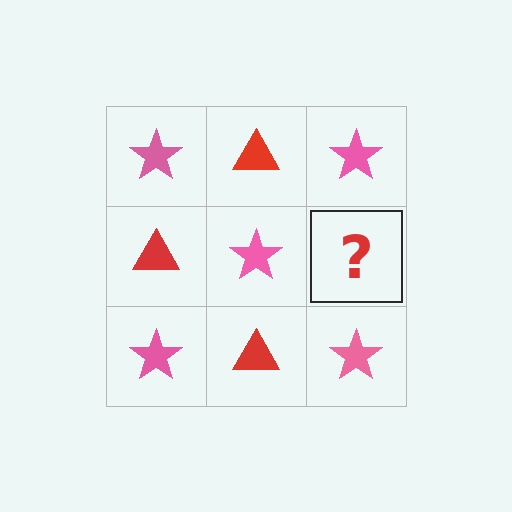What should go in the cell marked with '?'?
The missing cell should contain a red triangle.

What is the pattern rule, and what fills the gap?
The rule is that it alternates pink star and red triangle in a checkerboard pattern. The gap should be filled with a red triangle.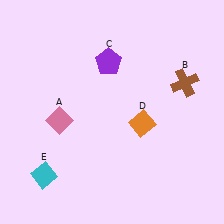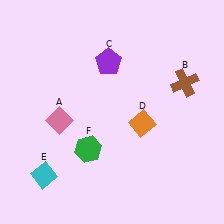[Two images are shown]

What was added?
A green hexagon (F) was added in Image 2.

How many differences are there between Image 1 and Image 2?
There is 1 difference between the two images.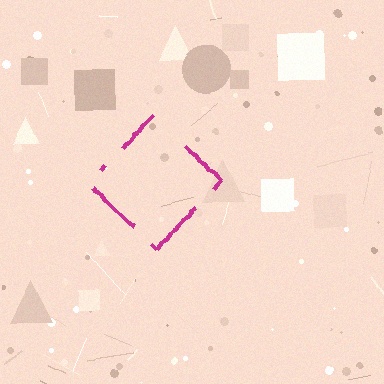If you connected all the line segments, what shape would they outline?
They would outline a diamond.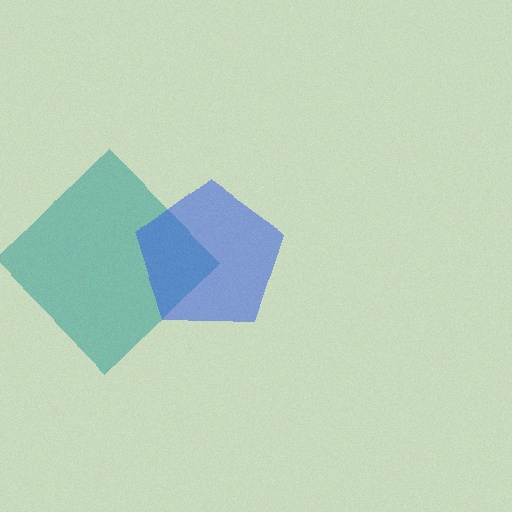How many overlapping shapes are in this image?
There are 2 overlapping shapes in the image.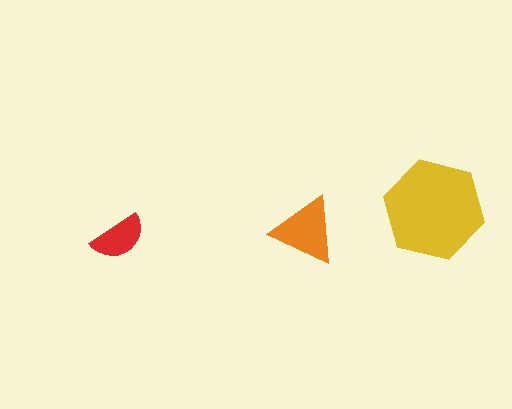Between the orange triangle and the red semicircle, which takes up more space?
The orange triangle.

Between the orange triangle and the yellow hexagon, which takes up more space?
The yellow hexagon.